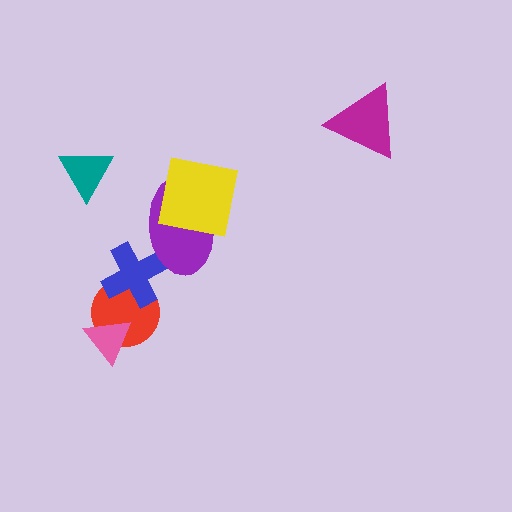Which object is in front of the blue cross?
The purple ellipse is in front of the blue cross.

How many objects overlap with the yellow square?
1 object overlaps with the yellow square.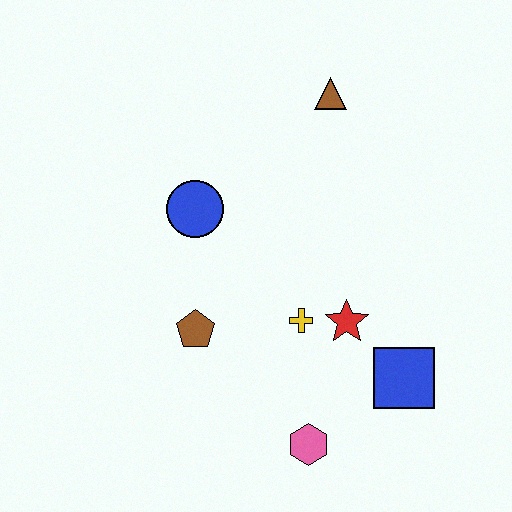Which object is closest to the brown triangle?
The blue circle is closest to the brown triangle.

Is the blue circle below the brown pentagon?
No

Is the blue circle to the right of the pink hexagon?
No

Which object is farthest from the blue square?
The brown triangle is farthest from the blue square.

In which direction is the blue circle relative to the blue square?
The blue circle is to the left of the blue square.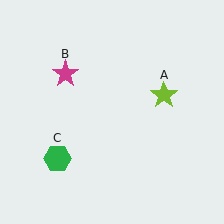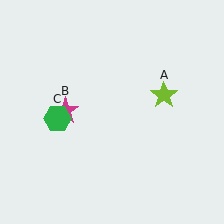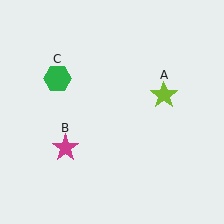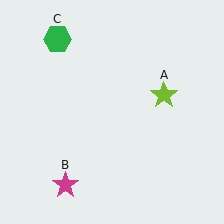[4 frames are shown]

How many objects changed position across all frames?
2 objects changed position: magenta star (object B), green hexagon (object C).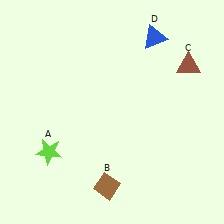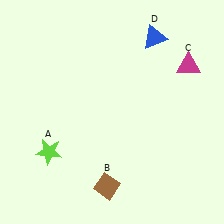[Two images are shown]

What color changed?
The triangle (C) changed from brown in Image 1 to magenta in Image 2.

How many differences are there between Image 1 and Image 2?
There is 1 difference between the two images.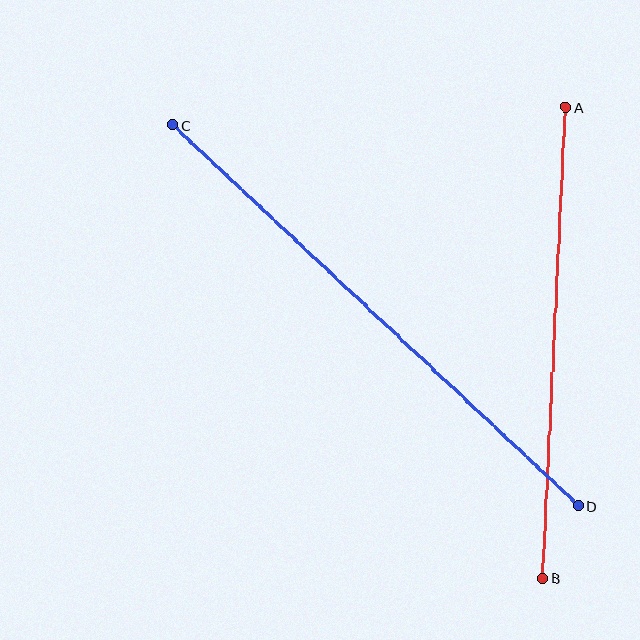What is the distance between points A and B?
The distance is approximately 472 pixels.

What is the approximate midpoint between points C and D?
The midpoint is at approximately (376, 316) pixels.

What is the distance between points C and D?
The distance is approximately 556 pixels.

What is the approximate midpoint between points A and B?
The midpoint is at approximately (554, 343) pixels.